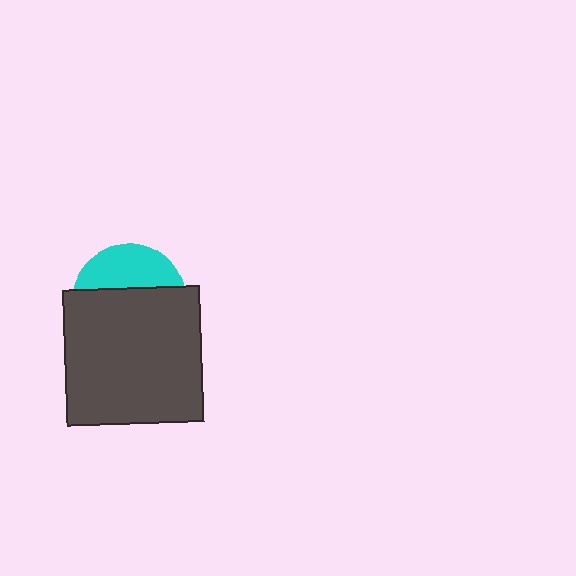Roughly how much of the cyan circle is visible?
A small part of it is visible (roughly 35%).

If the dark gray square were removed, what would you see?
You would see the complete cyan circle.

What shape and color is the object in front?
The object in front is a dark gray square.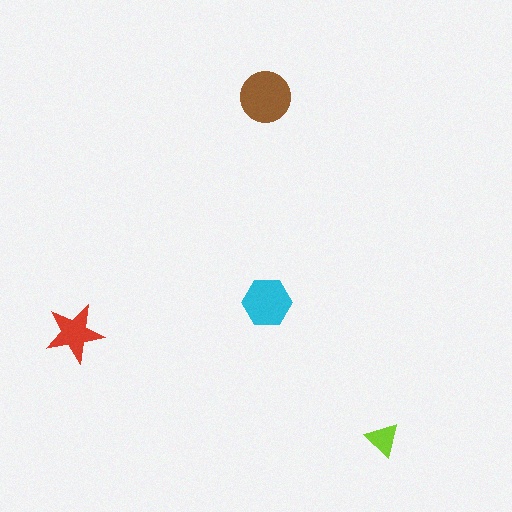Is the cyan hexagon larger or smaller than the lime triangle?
Larger.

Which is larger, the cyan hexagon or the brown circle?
The brown circle.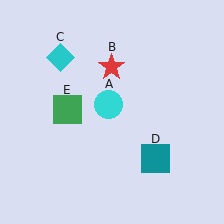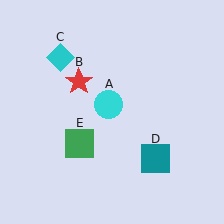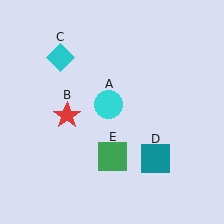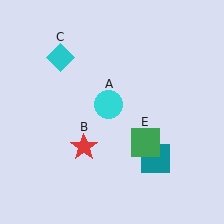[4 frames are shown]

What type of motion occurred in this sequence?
The red star (object B), green square (object E) rotated counterclockwise around the center of the scene.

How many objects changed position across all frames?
2 objects changed position: red star (object B), green square (object E).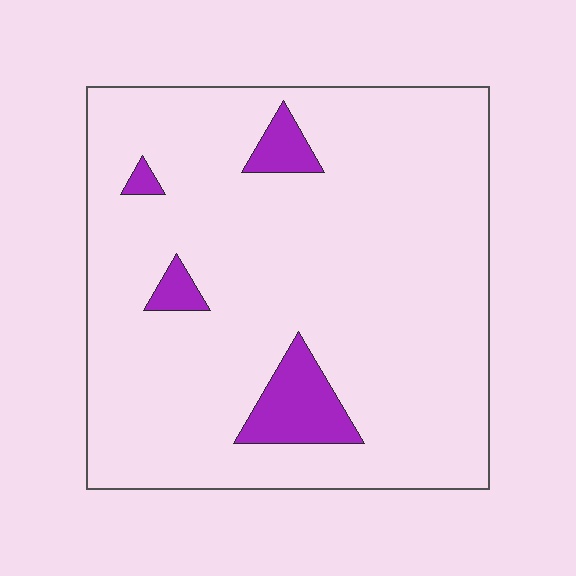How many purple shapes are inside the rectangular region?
4.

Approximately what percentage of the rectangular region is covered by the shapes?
Approximately 10%.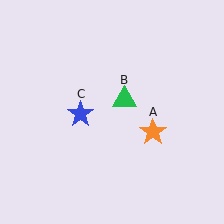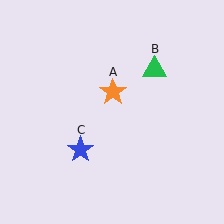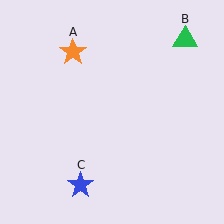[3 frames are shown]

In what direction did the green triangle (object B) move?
The green triangle (object B) moved up and to the right.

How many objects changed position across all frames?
3 objects changed position: orange star (object A), green triangle (object B), blue star (object C).